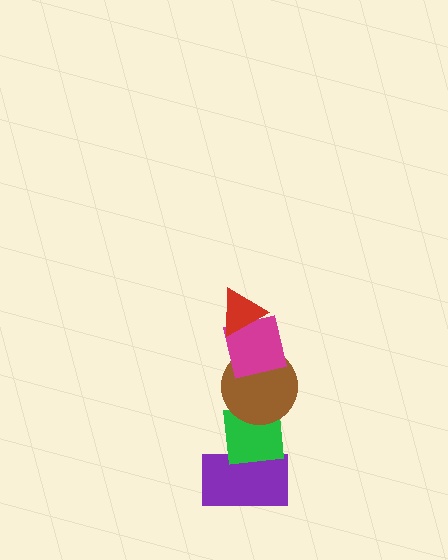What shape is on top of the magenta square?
The red triangle is on top of the magenta square.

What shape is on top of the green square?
The brown circle is on top of the green square.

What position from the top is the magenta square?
The magenta square is 2nd from the top.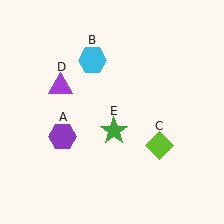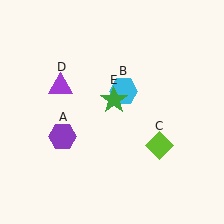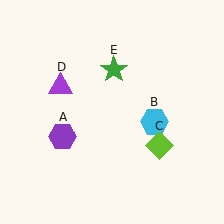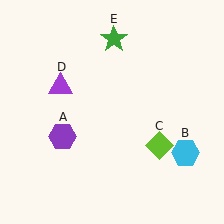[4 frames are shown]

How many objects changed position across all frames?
2 objects changed position: cyan hexagon (object B), green star (object E).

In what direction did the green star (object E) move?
The green star (object E) moved up.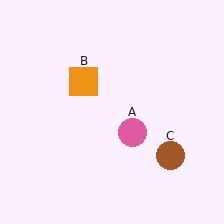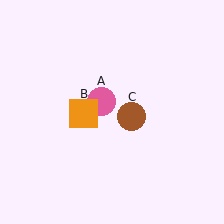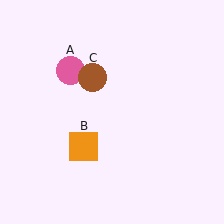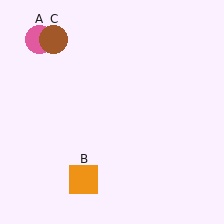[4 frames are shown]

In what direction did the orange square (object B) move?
The orange square (object B) moved down.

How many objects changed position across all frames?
3 objects changed position: pink circle (object A), orange square (object B), brown circle (object C).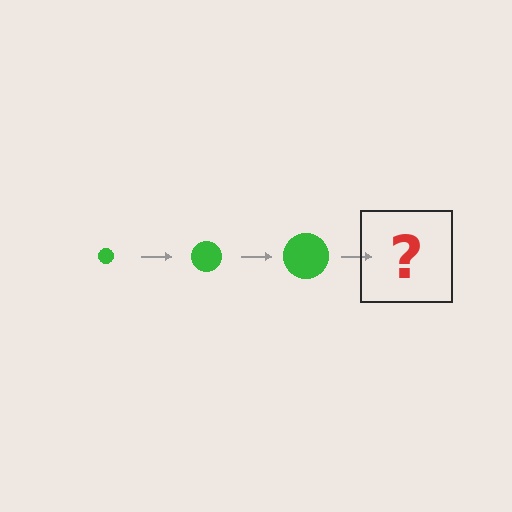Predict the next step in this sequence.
The next step is a green circle, larger than the previous one.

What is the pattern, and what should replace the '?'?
The pattern is that the circle gets progressively larger each step. The '?' should be a green circle, larger than the previous one.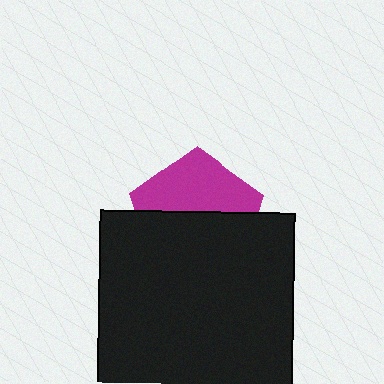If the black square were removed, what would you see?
You would see the complete magenta pentagon.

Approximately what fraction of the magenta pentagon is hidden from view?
Roughly 54% of the magenta pentagon is hidden behind the black square.